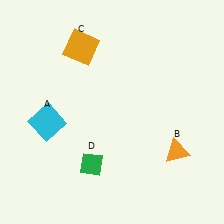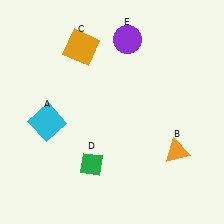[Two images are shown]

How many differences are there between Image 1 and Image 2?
There is 1 difference between the two images.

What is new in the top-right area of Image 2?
A purple circle (E) was added in the top-right area of Image 2.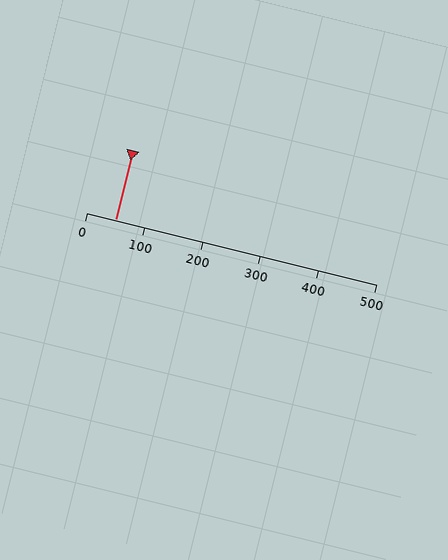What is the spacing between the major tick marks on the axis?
The major ticks are spaced 100 apart.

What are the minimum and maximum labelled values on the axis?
The axis runs from 0 to 500.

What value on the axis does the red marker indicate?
The marker indicates approximately 50.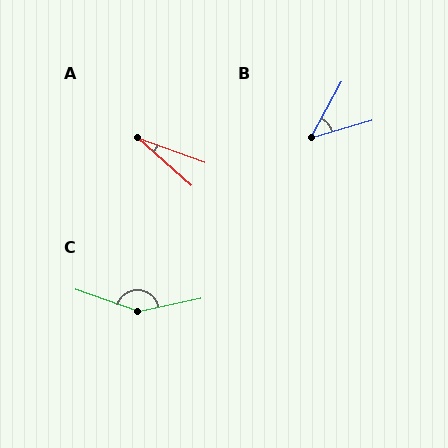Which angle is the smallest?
A, at approximately 22 degrees.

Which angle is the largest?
C, at approximately 149 degrees.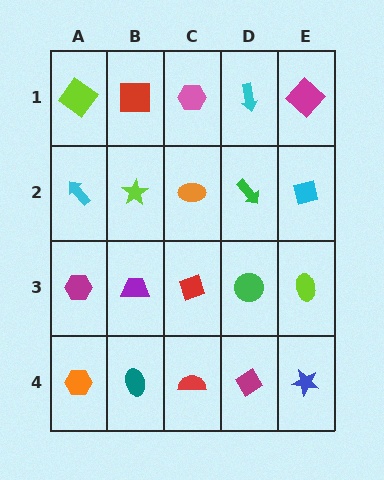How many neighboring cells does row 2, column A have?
3.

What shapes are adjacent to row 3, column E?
A cyan square (row 2, column E), a blue star (row 4, column E), a green circle (row 3, column D).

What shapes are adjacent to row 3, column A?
A cyan arrow (row 2, column A), an orange hexagon (row 4, column A), a purple trapezoid (row 3, column B).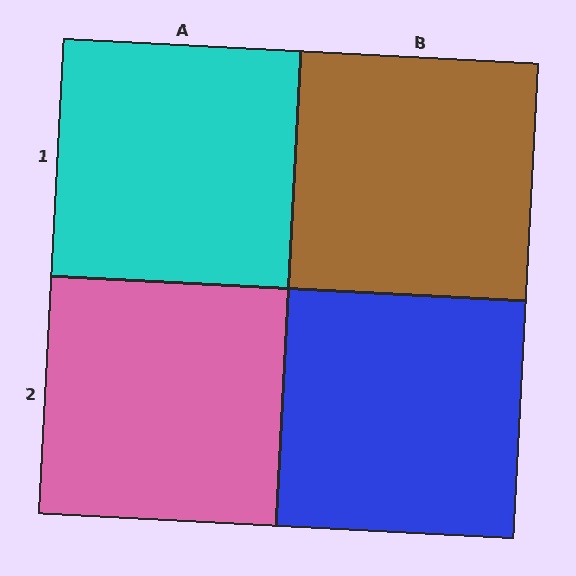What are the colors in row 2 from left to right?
Pink, blue.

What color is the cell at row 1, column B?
Brown.